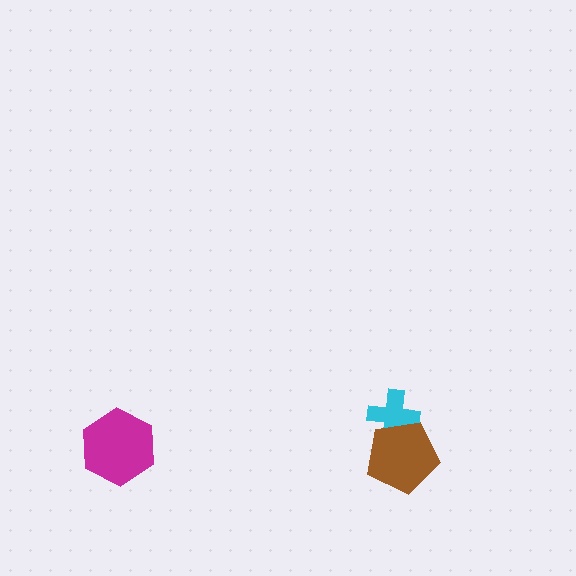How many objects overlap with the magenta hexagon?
0 objects overlap with the magenta hexagon.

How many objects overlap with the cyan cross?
1 object overlaps with the cyan cross.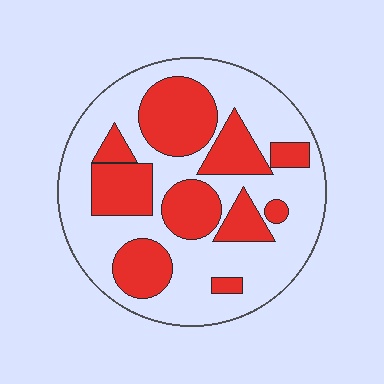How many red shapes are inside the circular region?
10.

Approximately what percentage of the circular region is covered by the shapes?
Approximately 40%.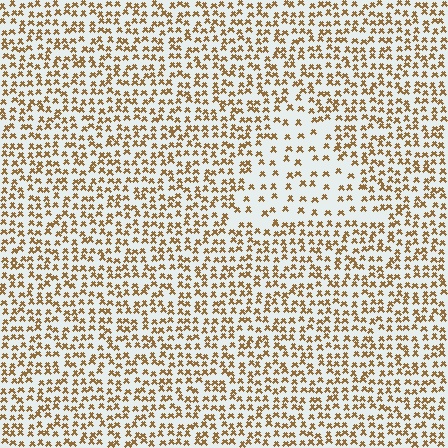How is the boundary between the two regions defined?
The boundary is defined by a change in element density (approximately 2.1x ratio). All elements are the same color, size, and shape.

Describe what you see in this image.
The image contains small brown elements arranged at two different densities. A triangle-shaped region is visible where the elements are less densely packed than the surrounding area.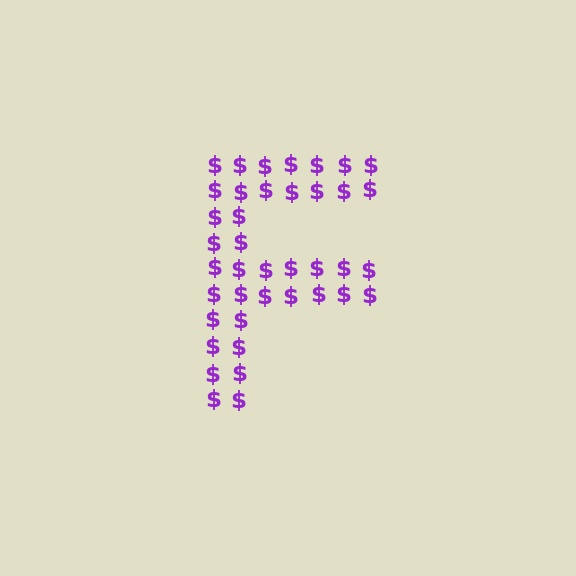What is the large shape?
The large shape is the letter F.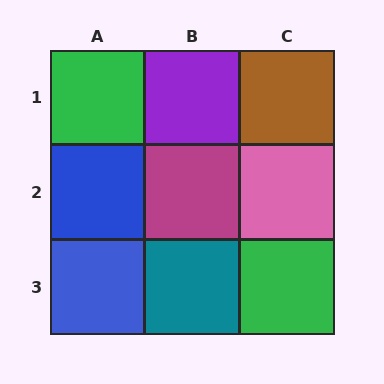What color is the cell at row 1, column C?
Brown.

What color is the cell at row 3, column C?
Green.